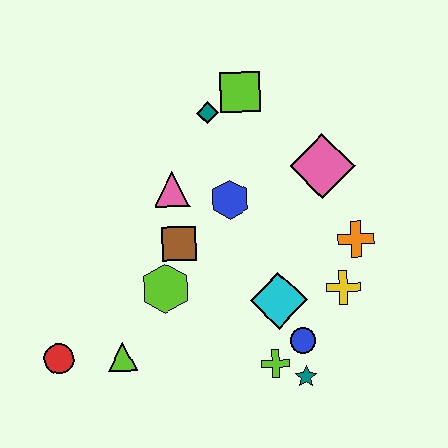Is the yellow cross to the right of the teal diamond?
Yes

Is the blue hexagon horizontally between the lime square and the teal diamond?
Yes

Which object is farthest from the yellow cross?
The red circle is farthest from the yellow cross.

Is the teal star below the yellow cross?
Yes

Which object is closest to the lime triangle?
The red circle is closest to the lime triangle.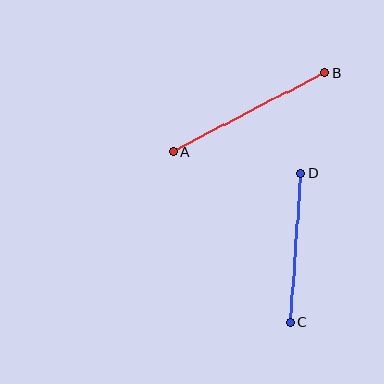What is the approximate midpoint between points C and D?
The midpoint is at approximately (296, 247) pixels.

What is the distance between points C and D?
The distance is approximately 149 pixels.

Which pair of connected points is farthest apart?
Points A and B are farthest apart.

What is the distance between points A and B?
The distance is approximately 171 pixels.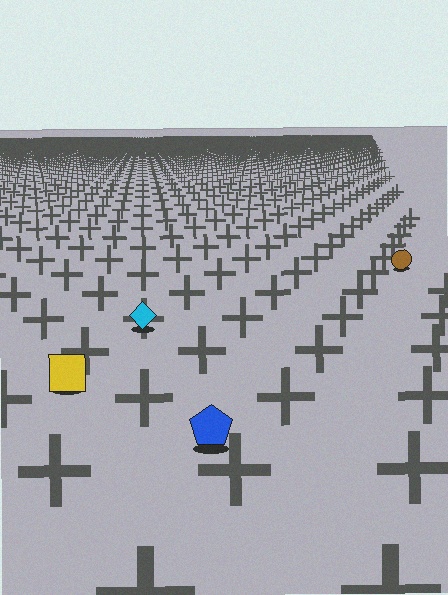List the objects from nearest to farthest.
From nearest to farthest: the blue pentagon, the yellow square, the cyan diamond, the brown circle.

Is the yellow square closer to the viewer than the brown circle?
Yes. The yellow square is closer — you can tell from the texture gradient: the ground texture is coarser near it.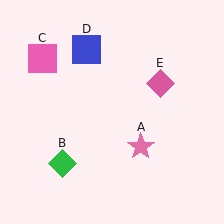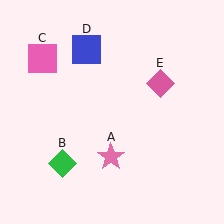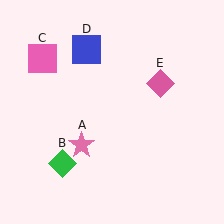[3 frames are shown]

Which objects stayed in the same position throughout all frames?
Green diamond (object B) and pink square (object C) and blue square (object D) and pink diamond (object E) remained stationary.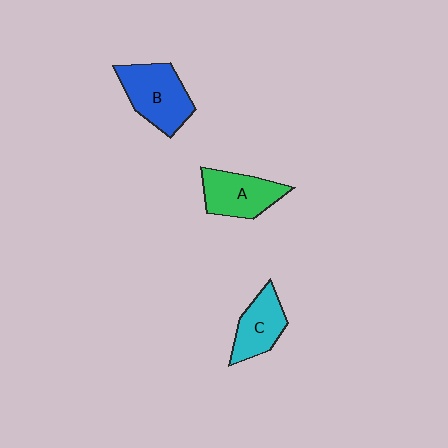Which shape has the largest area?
Shape B (blue).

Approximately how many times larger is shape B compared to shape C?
Approximately 1.3 times.